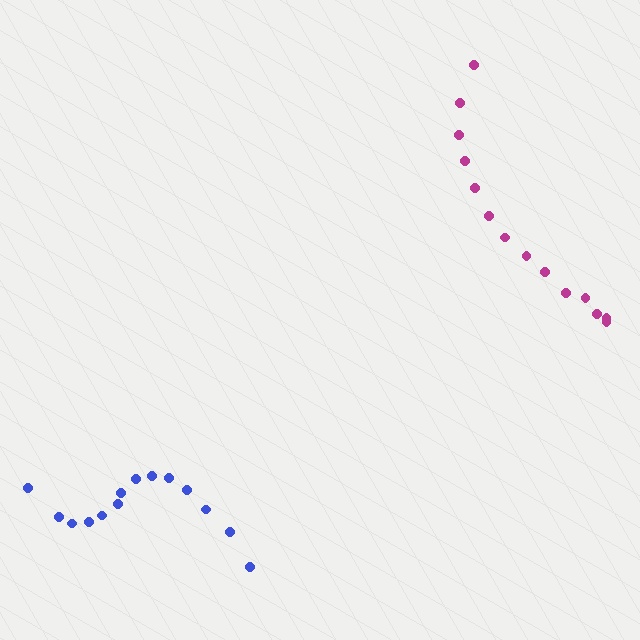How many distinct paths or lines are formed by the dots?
There are 2 distinct paths.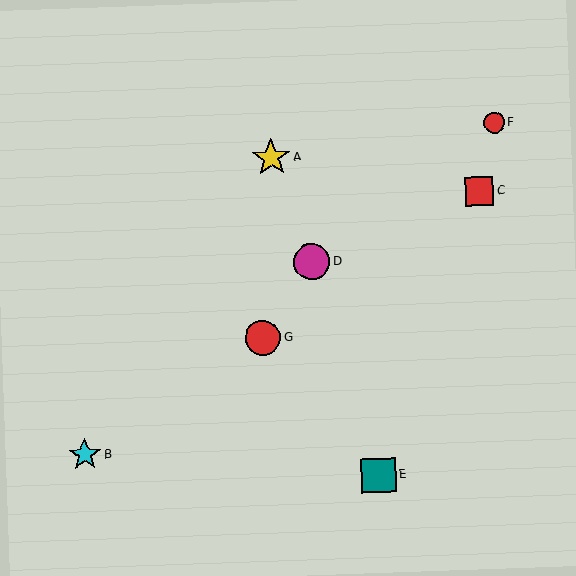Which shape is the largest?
The yellow star (labeled A) is the largest.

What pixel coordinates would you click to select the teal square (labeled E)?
Click at (379, 475) to select the teal square E.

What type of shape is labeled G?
Shape G is a red circle.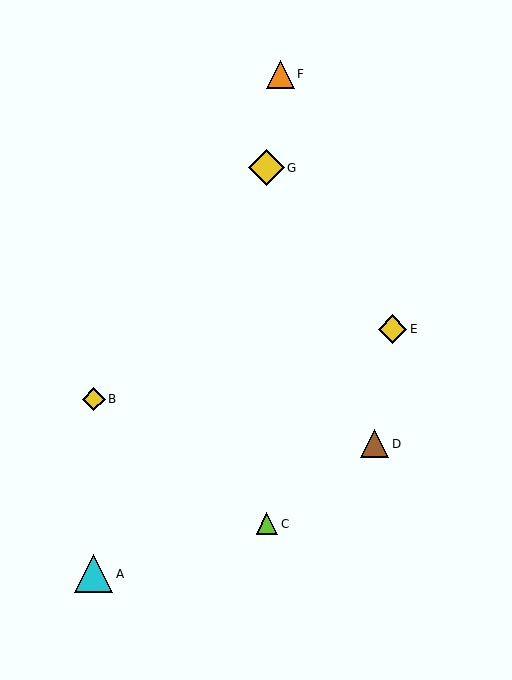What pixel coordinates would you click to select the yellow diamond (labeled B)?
Click at (94, 399) to select the yellow diamond B.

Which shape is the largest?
The cyan triangle (labeled A) is the largest.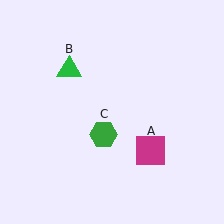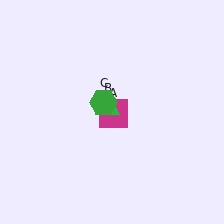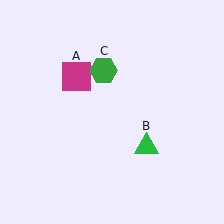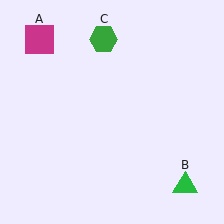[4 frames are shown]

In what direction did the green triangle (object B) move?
The green triangle (object B) moved down and to the right.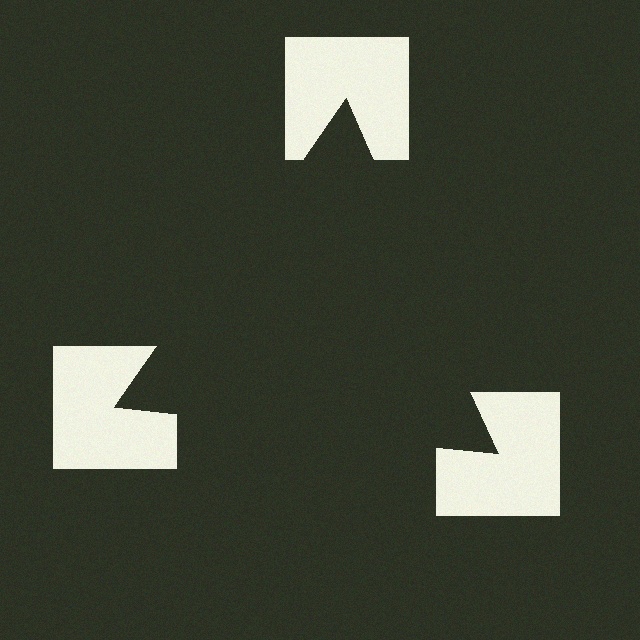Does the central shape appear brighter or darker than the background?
It typically appears slightly darker than the background, even though no actual brightness change is drawn.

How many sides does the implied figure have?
3 sides.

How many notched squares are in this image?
There are 3 — one at each vertex of the illusory triangle.